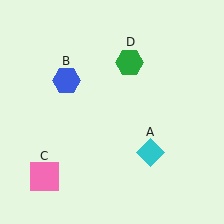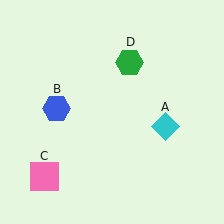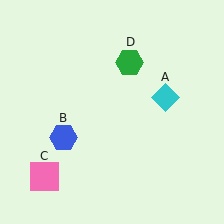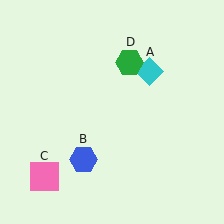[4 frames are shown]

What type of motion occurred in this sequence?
The cyan diamond (object A), blue hexagon (object B) rotated counterclockwise around the center of the scene.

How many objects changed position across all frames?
2 objects changed position: cyan diamond (object A), blue hexagon (object B).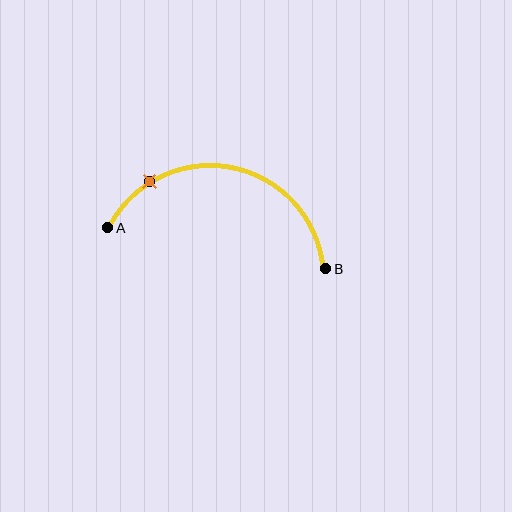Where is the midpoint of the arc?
The arc midpoint is the point on the curve farthest from the straight line joining A and B. It sits above that line.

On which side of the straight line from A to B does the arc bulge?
The arc bulges above the straight line connecting A and B.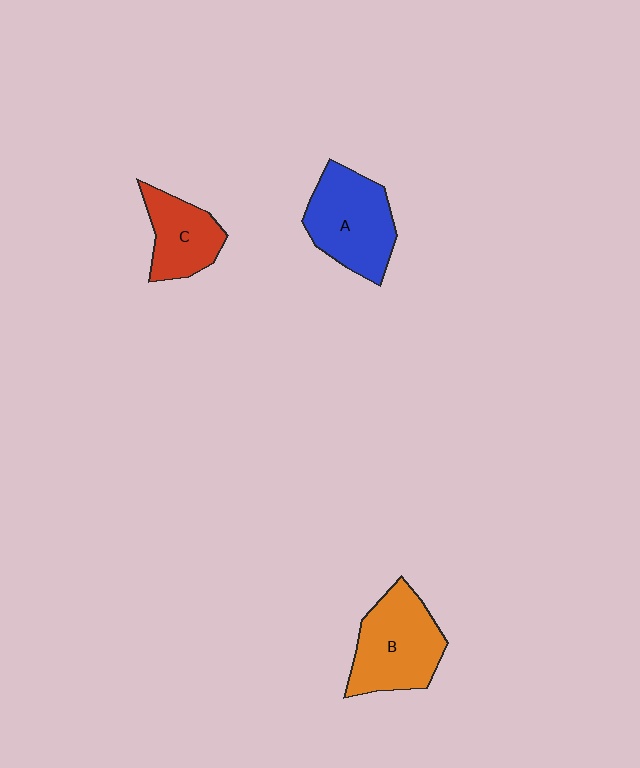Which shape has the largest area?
Shape B (orange).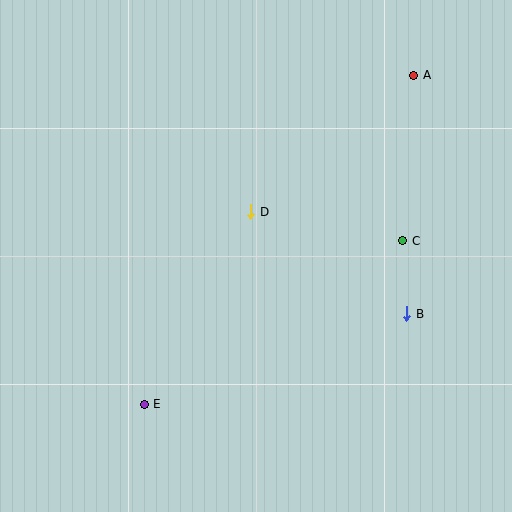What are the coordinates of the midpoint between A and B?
The midpoint between A and B is at (410, 194).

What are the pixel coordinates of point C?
Point C is at (403, 241).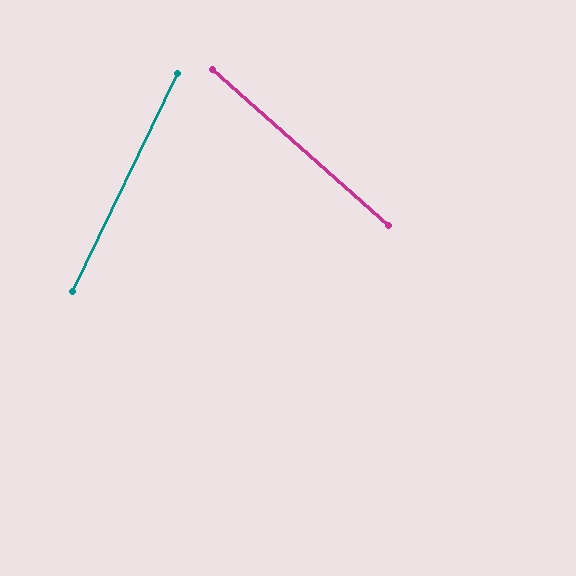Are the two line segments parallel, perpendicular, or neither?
Neither parallel nor perpendicular — they differ by about 74°.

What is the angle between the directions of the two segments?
Approximately 74 degrees.